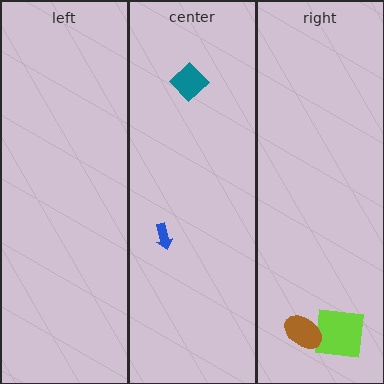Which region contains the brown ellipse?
The right region.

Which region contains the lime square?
The right region.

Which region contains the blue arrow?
The center region.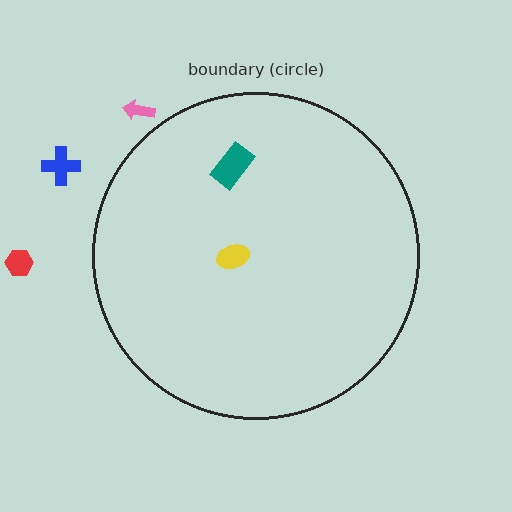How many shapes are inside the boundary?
2 inside, 3 outside.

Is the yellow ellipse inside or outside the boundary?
Inside.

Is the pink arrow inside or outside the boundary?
Outside.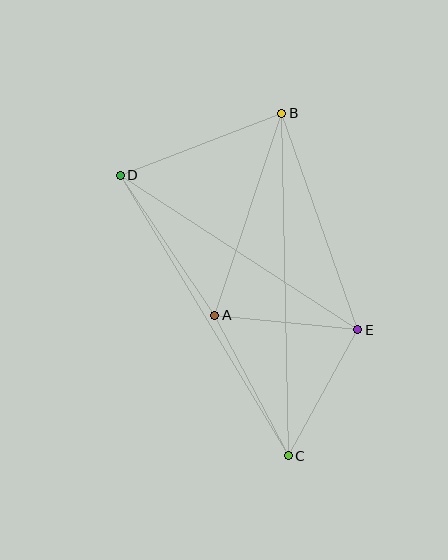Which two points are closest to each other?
Points C and E are closest to each other.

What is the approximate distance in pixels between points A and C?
The distance between A and C is approximately 159 pixels.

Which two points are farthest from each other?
Points B and C are farthest from each other.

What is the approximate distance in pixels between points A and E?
The distance between A and E is approximately 144 pixels.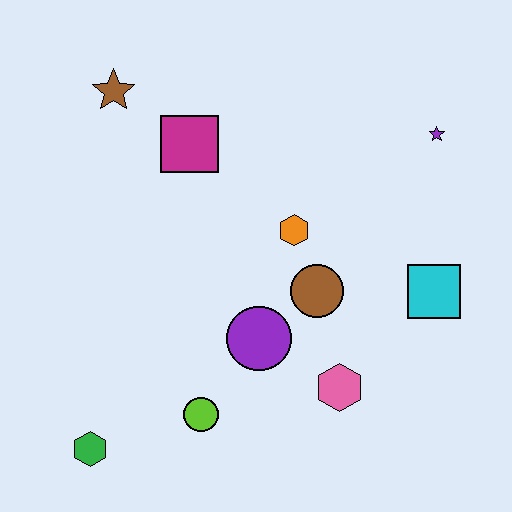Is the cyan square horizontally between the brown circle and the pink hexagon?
No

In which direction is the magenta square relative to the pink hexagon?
The magenta square is above the pink hexagon.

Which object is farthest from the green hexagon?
The purple star is farthest from the green hexagon.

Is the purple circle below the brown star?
Yes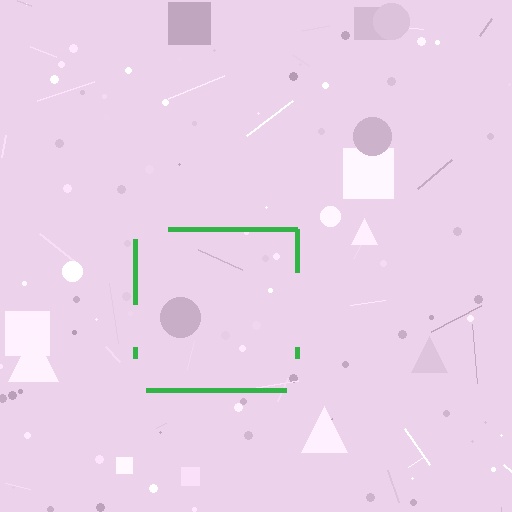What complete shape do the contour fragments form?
The contour fragments form a square.